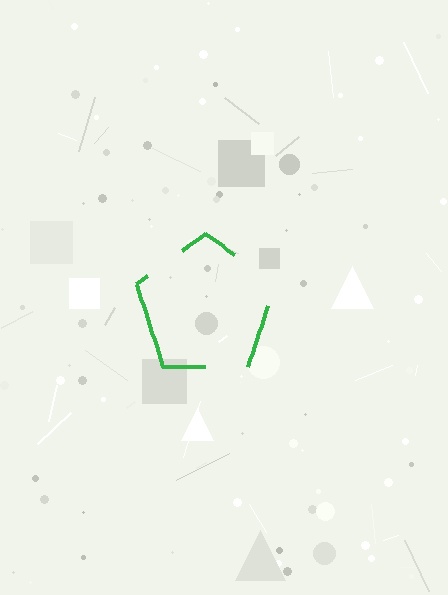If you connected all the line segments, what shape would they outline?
They would outline a pentagon.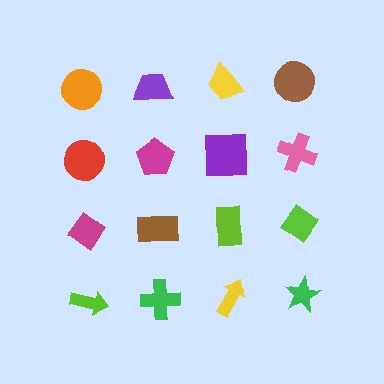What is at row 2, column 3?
A purple square.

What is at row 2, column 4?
A pink cross.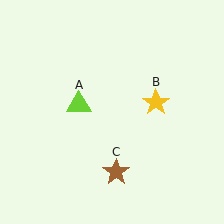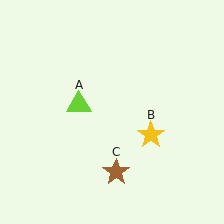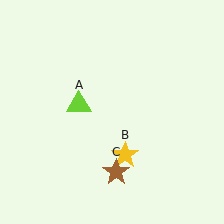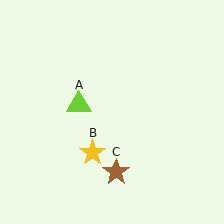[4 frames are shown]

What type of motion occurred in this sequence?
The yellow star (object B) rotated clockwise around the center of the scene.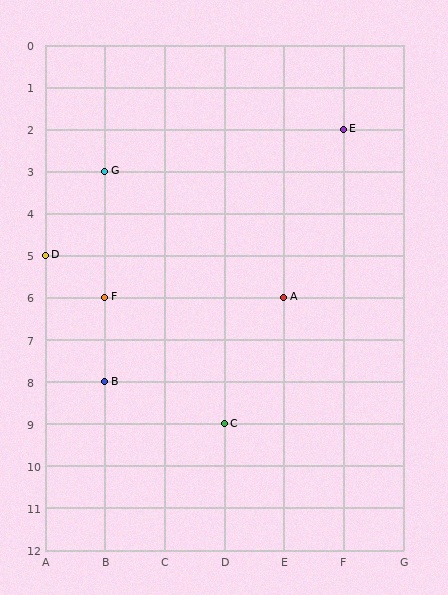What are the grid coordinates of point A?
Point A is at grid coordinates (E, 6).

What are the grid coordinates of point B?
Point B is at grid coordinates (B, 8).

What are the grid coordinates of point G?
Point G is at grid coordinates (B, 3).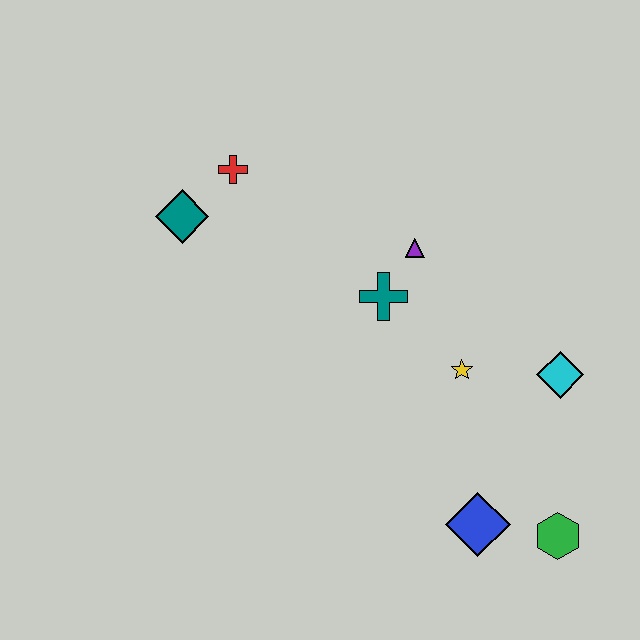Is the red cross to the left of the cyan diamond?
Yes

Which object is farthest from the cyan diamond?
The teal diamond is farthest from the cyan diamond.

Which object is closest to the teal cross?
The purple triangle is closest to the teal cross.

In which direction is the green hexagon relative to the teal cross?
The green hexagon is below the teal cross.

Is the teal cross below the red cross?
Yes